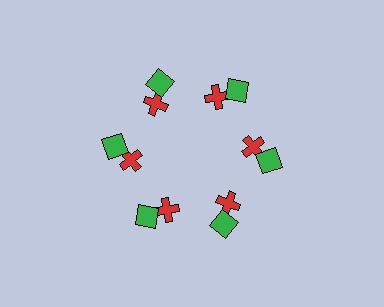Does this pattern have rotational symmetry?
Yes, this pattern has 6-fold rotational symmetry. It looks the same after rotating 60 degrees around the center.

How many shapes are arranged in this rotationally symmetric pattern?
There are 12 shapes, arranged in 6 groups of 2.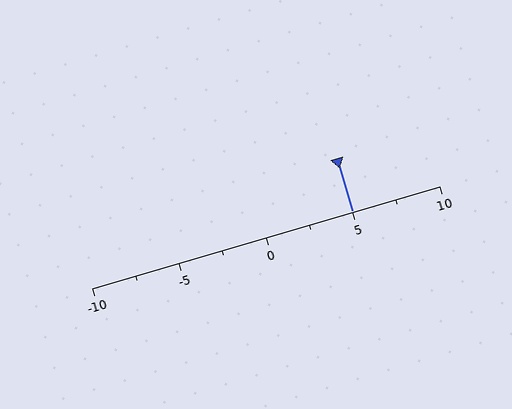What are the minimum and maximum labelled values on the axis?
The axis runs from -10 to 10.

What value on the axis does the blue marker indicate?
The marker indicates approximately 5.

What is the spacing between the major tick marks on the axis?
The major ticks are spaced 5 apart.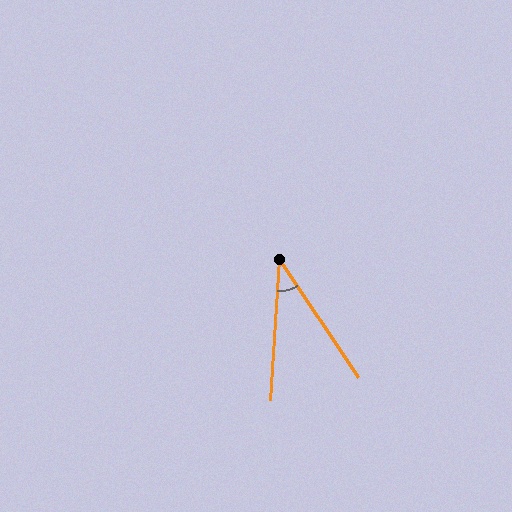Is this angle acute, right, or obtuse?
It is acute.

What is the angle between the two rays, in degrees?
Approximately 37 degrees.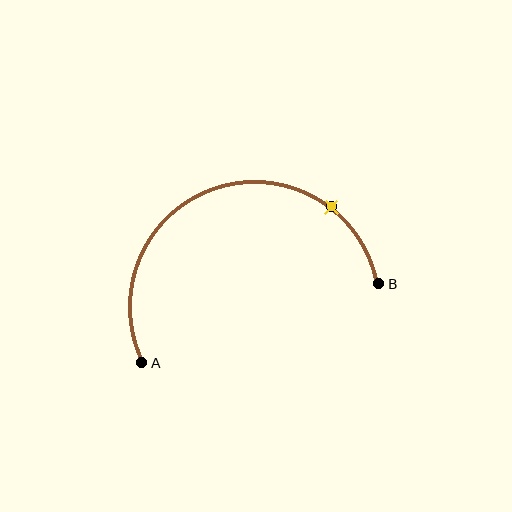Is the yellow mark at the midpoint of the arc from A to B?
No. The yellow mark lies on the arc but is closer to endpoint B. The arc midpoint would be at the point on the curve equidistant along the arc from both A and B.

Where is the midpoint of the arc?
The arc midpoint is the point on the curve farthest from the straight line joining A and B. It sits above that line.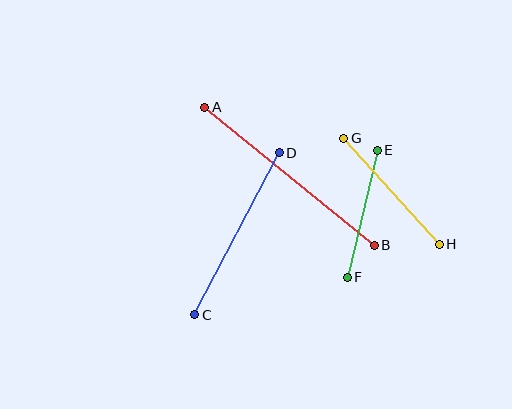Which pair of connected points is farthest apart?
Points A and B are farthest apart.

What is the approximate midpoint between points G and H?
The midpoint is at approximately (392, 191) pixels.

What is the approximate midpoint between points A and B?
The midpoint is at approximately (289, 176) pixels.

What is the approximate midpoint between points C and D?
The midpoint is at approximately (237, 234) pixels.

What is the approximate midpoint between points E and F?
The midpoint is at approximately (362, 214) pixels.